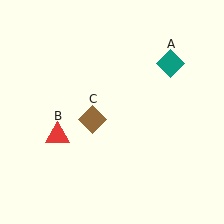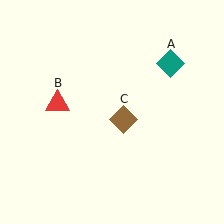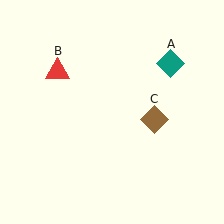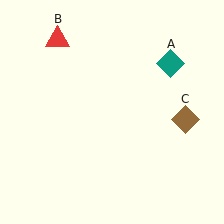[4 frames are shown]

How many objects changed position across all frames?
2 objects changed position: red triangle (object B), brown diamond (object C).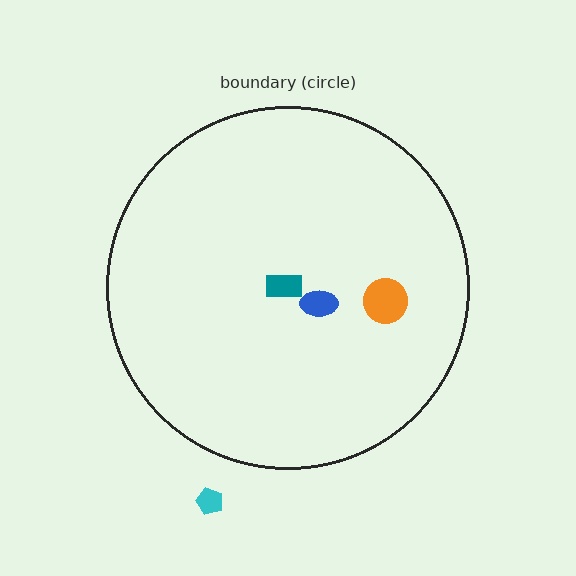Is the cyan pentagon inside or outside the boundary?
Outside.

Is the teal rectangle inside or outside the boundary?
Inside.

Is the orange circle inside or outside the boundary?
Inside.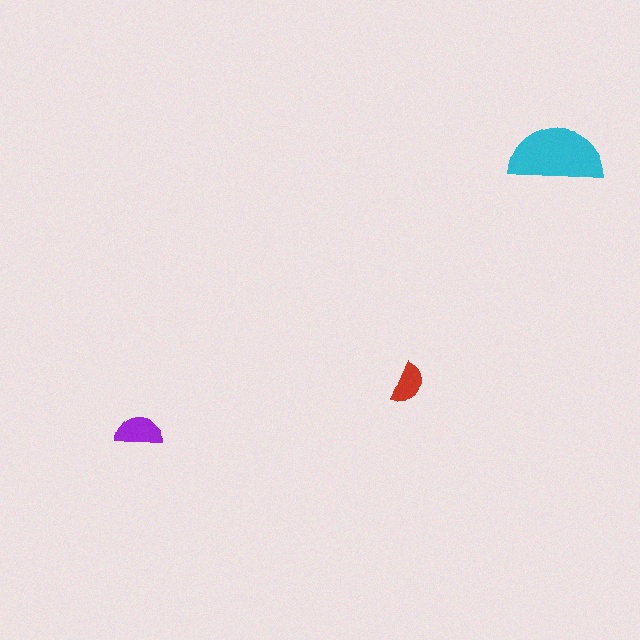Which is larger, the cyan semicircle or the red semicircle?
The cyan one.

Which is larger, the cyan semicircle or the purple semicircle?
The cyan one.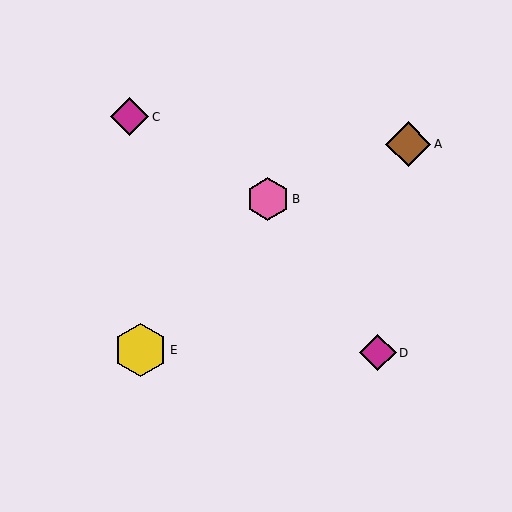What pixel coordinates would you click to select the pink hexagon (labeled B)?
Click at (268, 199) to select the pink hexagon B.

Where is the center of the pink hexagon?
The center of the pink hexagon is at (268, 199).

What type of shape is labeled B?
Shape B is a pink hexagon.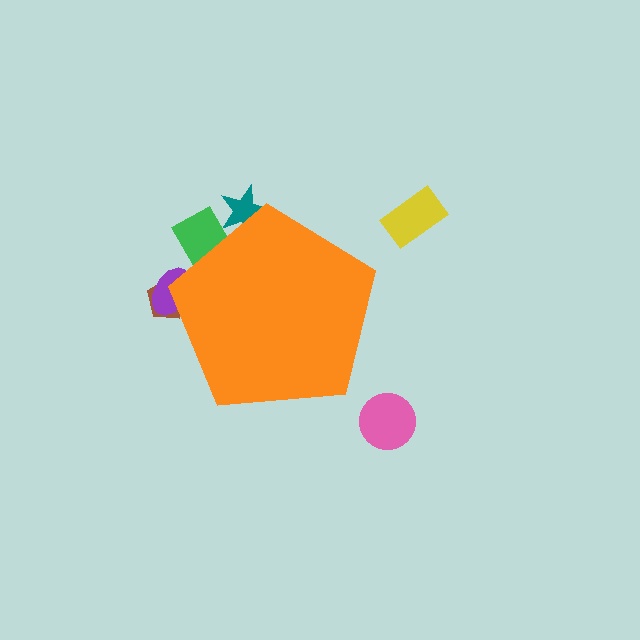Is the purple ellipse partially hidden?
Yes, the purple ellipse is partially hidden behind the orange pentagon.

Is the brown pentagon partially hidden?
Yes, the brown pentagon is partially hidden behind the orange pentagon.